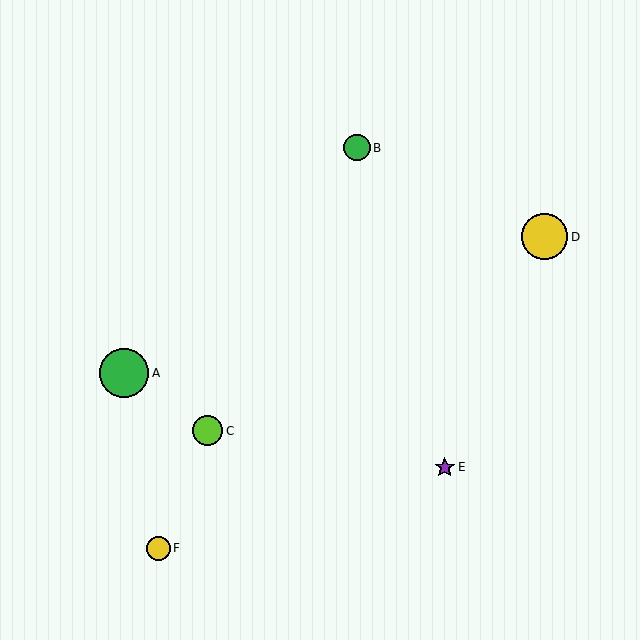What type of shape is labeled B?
Shape B is a green circle.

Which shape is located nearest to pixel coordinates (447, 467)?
The purple star (labeled E) at (445, 467) is nearest to that location.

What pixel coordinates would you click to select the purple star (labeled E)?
Click at (445, 467) to select the purple star E.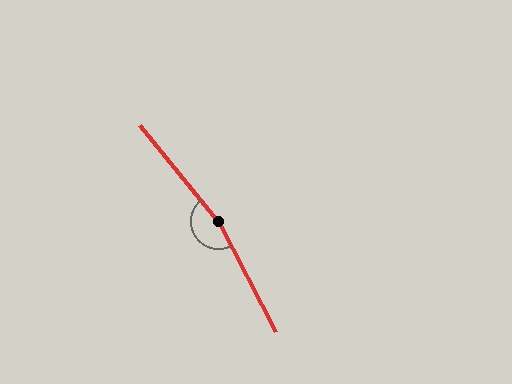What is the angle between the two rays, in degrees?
Approximately 168 degrees.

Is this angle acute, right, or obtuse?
It is obtuse.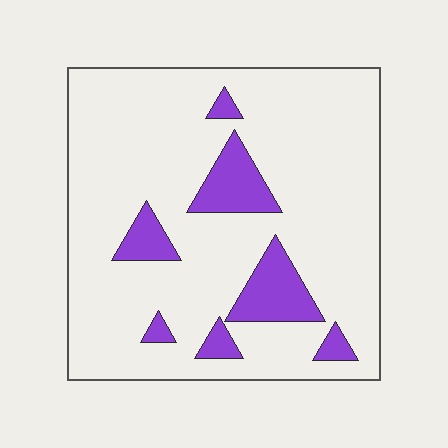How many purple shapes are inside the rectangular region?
7.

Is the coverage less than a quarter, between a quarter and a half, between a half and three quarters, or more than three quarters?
Less than a quarter.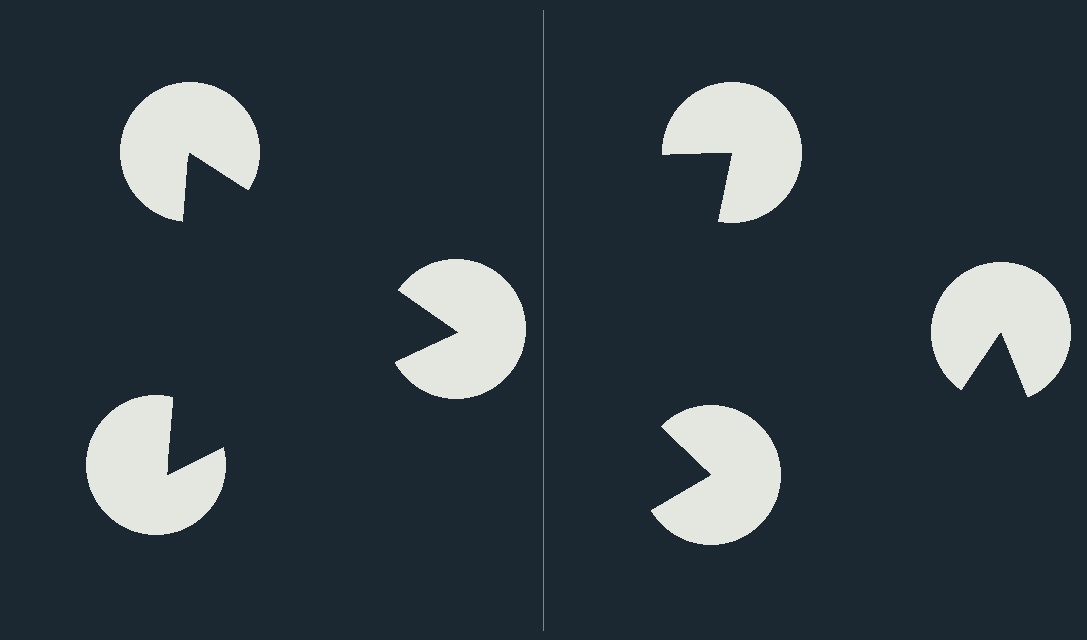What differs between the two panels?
The pac-man discs are positioned identically on both sides; only the wedge orientations differ. On the left they align to a triangle; on the right they are misaligned.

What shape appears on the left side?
An illusory triangle.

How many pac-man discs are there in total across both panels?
6 — 3 on each side.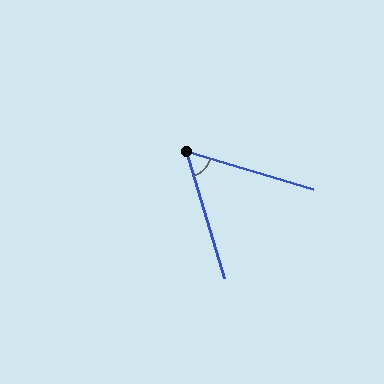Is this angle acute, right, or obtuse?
It is acute.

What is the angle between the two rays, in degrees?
Approximately 57 degrees.